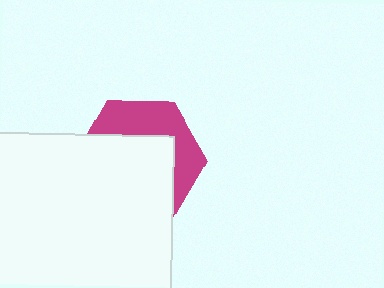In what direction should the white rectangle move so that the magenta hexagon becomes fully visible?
The white rectangle should move down. That is the shortest direction to clear the overlap and leave the magenta hexagon fully visible.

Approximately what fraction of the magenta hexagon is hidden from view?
Roughly 63% of the magenta hexagon is hidden behind the white rectangle.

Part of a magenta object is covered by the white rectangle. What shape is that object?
It is a hexagon.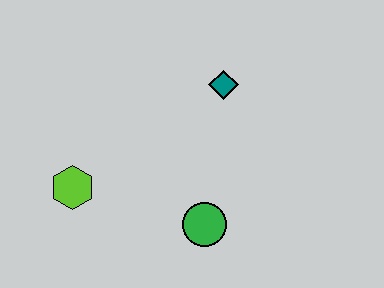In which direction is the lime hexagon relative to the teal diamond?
The lime hexagon is to the left of the teal diamond.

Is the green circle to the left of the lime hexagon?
No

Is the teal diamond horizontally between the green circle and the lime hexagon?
No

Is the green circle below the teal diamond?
Yes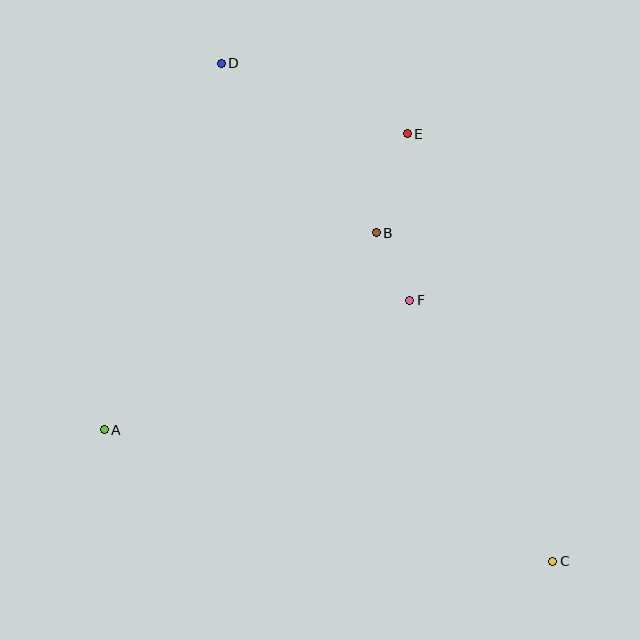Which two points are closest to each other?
Points B and F are closest to each other.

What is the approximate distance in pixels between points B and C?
The distance between B and C is approximately 373 pixels.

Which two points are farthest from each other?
Points C and D are farthest from each other.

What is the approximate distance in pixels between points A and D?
The distance between A and D is approximately 385 pixels.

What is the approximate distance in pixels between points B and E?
The distance between B and E is approximately 104 pixels.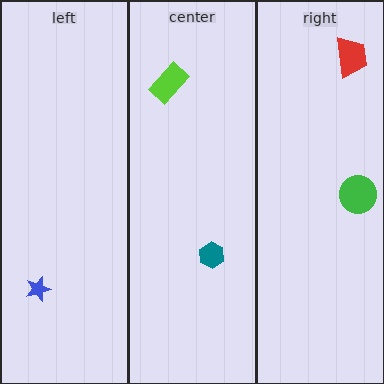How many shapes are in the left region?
1.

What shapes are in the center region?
The lime rectangle, the teal hexagon.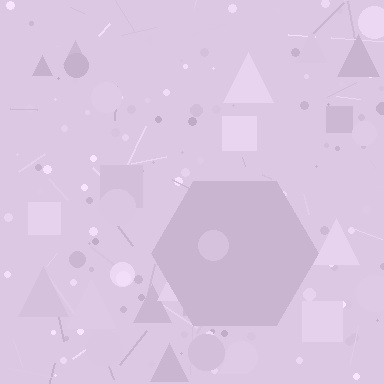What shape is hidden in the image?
A hexagon is hidden in the image.